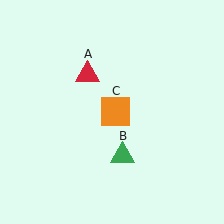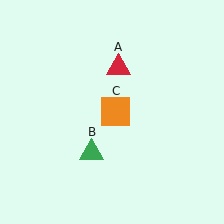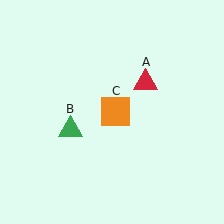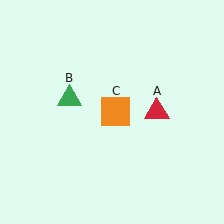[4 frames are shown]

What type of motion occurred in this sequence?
The red triangle (object A), green triangle (object B) rotated clockwise around the center of the scene.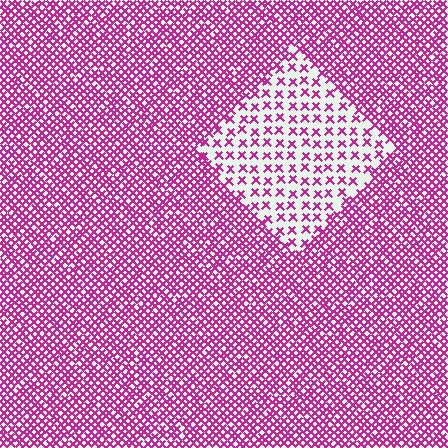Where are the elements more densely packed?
The elements are more densely packed outside the diamond boundary.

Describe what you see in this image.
The image contains small magenta elements arranged at two different densities. A diamond-shaped region is visible where the elements are less densely packed than the surrounding area.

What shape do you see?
I see a diamond.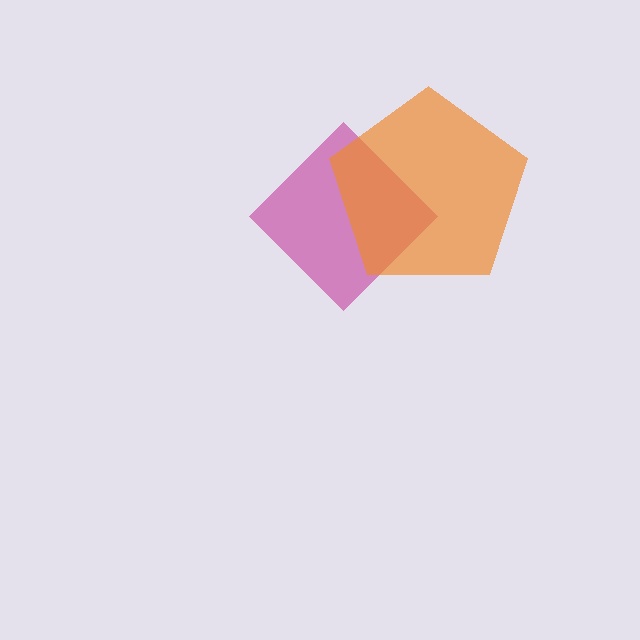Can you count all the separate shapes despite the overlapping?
Yes, there are 2 separate shapes.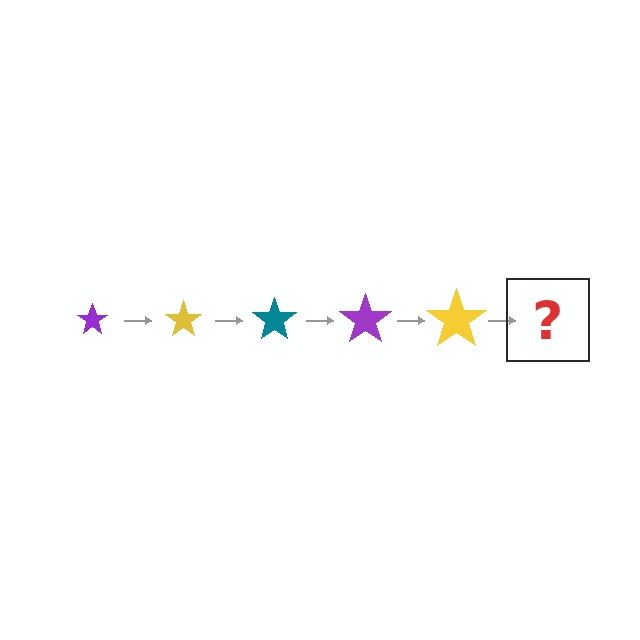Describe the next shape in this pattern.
It should be a teal star, larger than the previous one.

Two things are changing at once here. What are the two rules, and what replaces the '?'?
The two rules are that the star grows larger each step and the color cycles through purple, yellow, and teal. The '?' should be a teal star, larger than the previous one.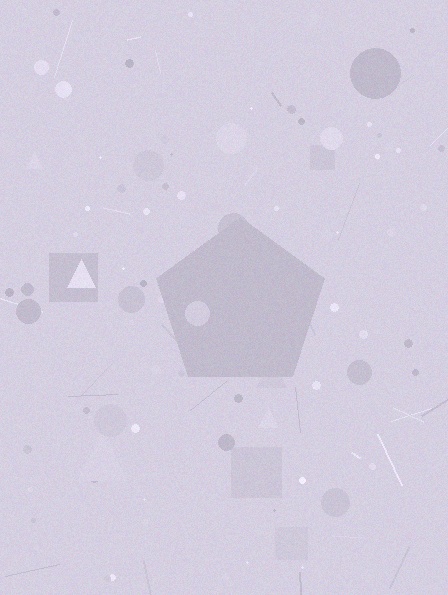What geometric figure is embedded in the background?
A pentagon is embedded in the background.